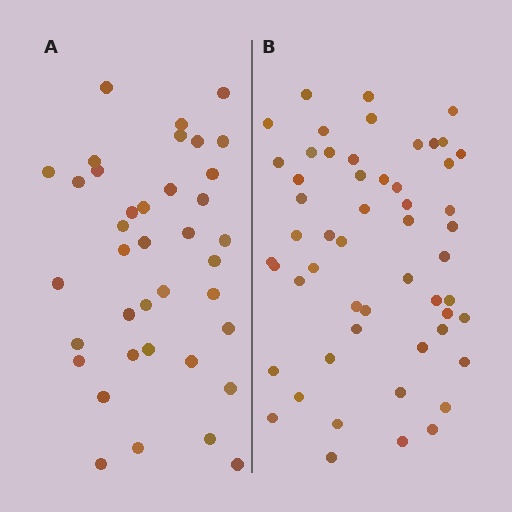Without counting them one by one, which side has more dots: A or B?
Region B (the right region) has more dots.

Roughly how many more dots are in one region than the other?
Region B has approximately 15 more dots than region A.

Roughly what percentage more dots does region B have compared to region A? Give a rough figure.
About 40% more.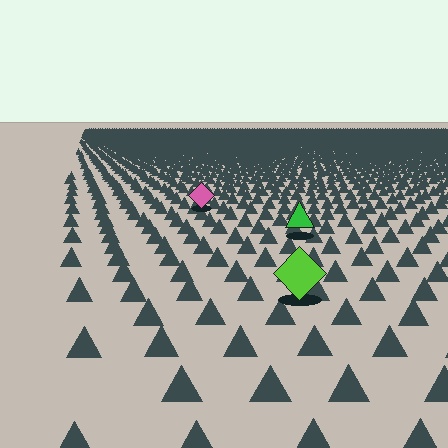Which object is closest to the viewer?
The lime diamond is closest. The texture marks near it are larger and more spread out.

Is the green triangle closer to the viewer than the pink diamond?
Yes. The green triangle is closer — you can tell from the texture gradient: the ground texture is coarser near it.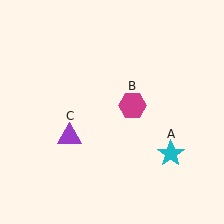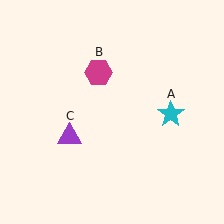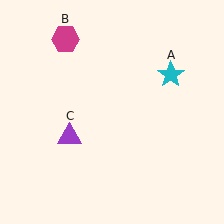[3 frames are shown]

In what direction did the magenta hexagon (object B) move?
The magenta hexagon (object B) moved up and to the left.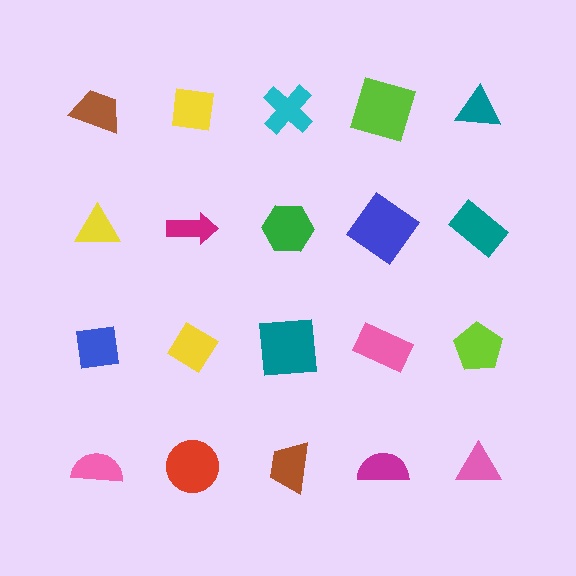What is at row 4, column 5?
A pink triangle.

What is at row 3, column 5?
A lime pentagon.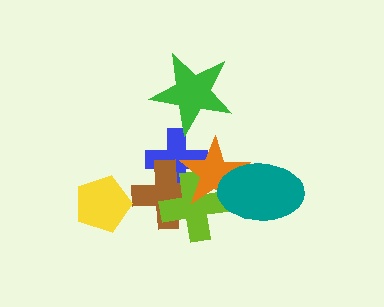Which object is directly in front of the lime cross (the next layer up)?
The orange star is directly in front of the lime cross.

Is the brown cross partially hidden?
Yes, it is partially covered by another shape.